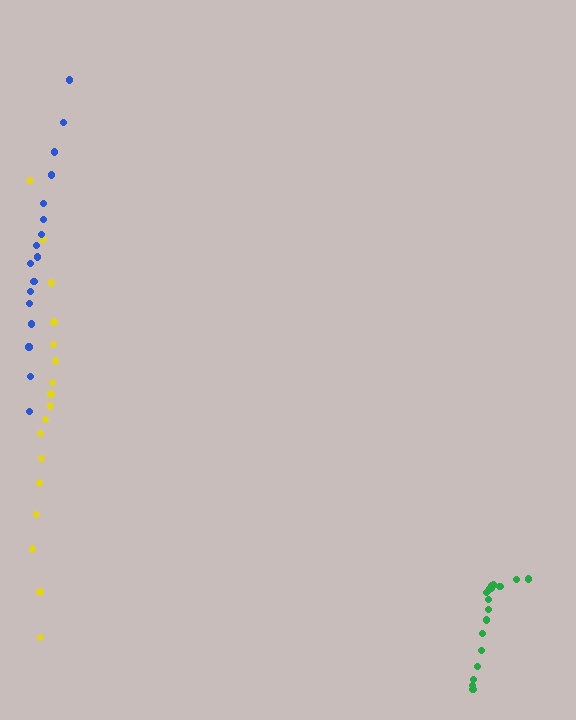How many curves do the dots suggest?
There are 3 distinct paths.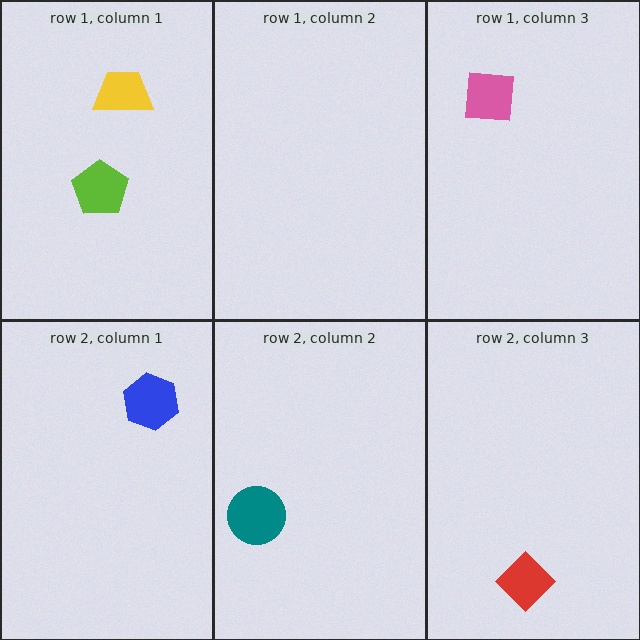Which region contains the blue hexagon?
The row 2, column 1 region.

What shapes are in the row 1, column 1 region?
The yellow trapezoid, the lime pentagon.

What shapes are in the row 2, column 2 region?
The teal circle.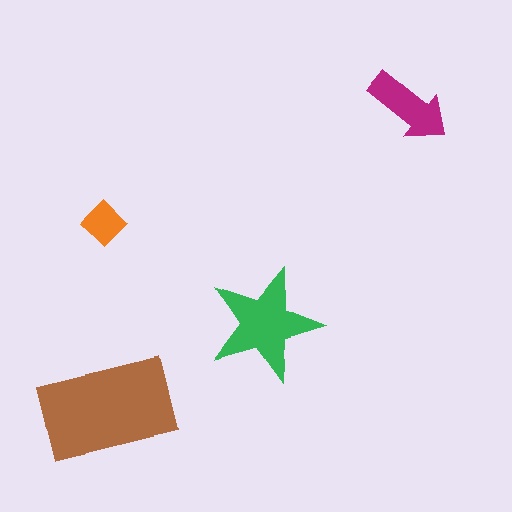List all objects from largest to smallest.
The brown rectangle, the green star, the magenta arrow, the orange diamond.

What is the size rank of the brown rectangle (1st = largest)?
1st.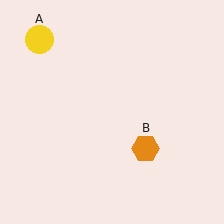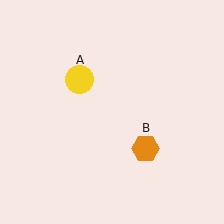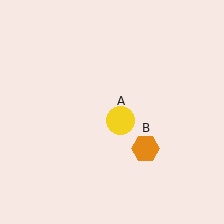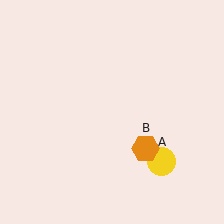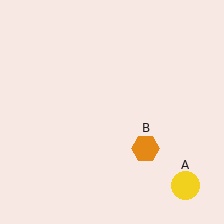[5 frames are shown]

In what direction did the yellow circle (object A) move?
The yellow circle (object A) moved down and to the right.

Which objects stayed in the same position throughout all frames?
Orange hexagon (object B) remained stationary.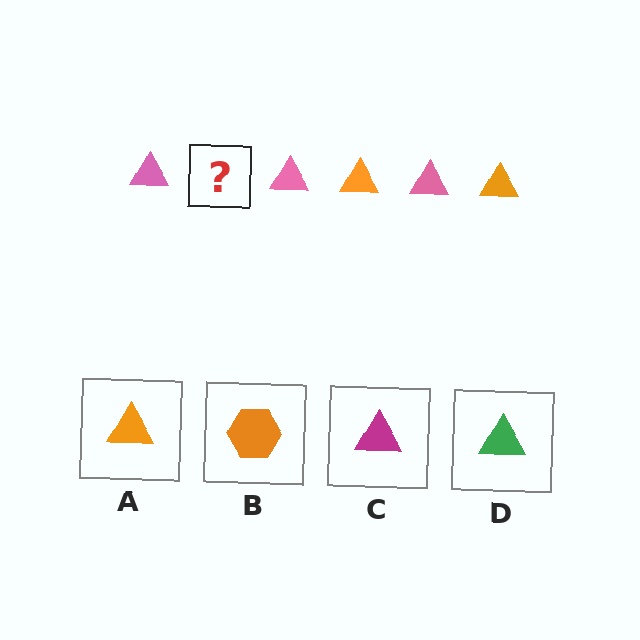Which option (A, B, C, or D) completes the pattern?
A.